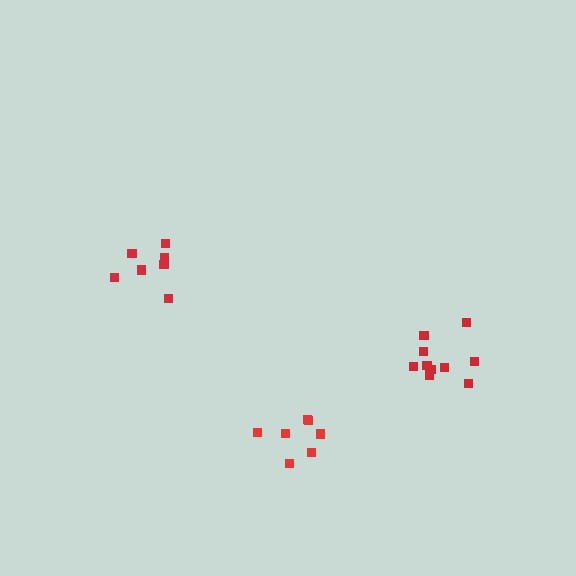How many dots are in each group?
Group 1: 7 dots, Group 2: 10 dots, Group 3: 7 dots (24 total).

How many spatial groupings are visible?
There are 3 spatial groupings.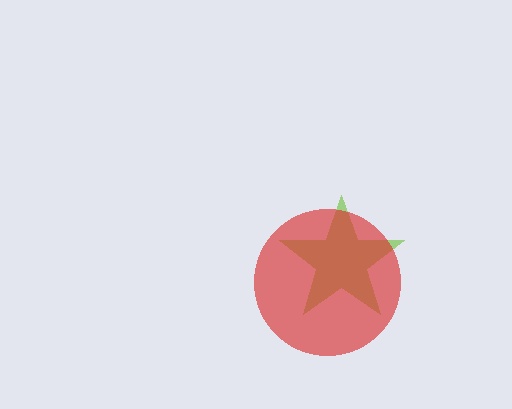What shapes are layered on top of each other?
The layered shapes are: a lime star, a red circle.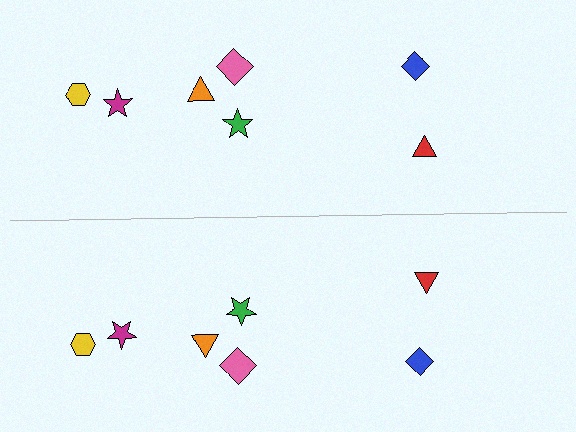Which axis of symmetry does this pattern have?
The pattern has a horizontal axis of symmetry running through the center of the image.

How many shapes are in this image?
There are 14 shapes in this image.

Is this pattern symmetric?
Yes, this pattern has bilateral (reflection) symmetry.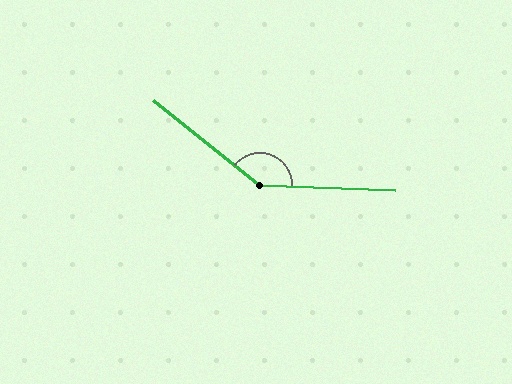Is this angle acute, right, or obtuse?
It is obtuse.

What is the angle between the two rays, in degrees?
Approximately 144 degrees.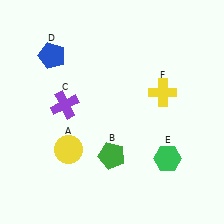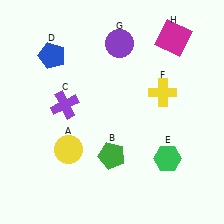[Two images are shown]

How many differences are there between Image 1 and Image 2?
There are 2 differences between the two images.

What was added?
A purple circle (G), a magenta square (H) were added in Image 2.